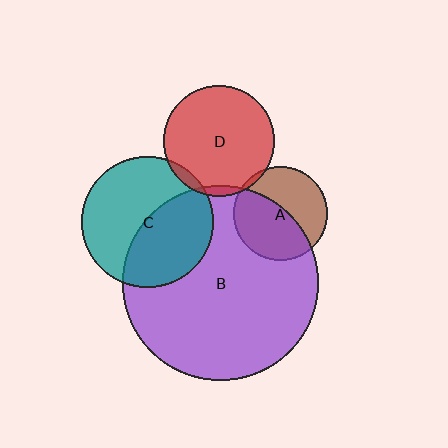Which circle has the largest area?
Circle B (purple).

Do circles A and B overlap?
Yes.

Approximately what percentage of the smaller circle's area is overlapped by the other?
Approximately 55%.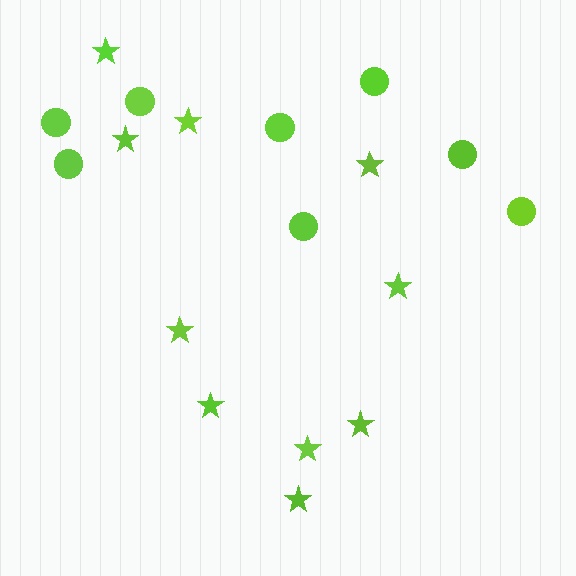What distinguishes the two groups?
There are 2 groups: one group of circles (8) and one group of stars (10).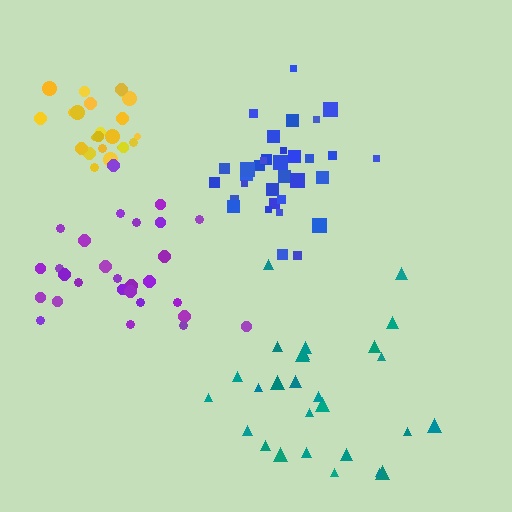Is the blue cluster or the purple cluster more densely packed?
Blue.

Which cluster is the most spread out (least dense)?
Teal.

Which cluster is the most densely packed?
Yellow.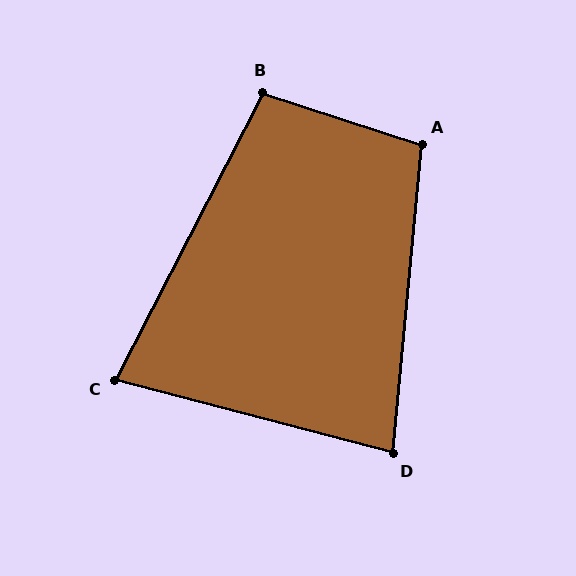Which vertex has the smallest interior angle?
C, at approximately 77 degrees.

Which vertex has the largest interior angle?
A, at approximately 103 degrees.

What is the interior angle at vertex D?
Approximately 80 degrees (acute).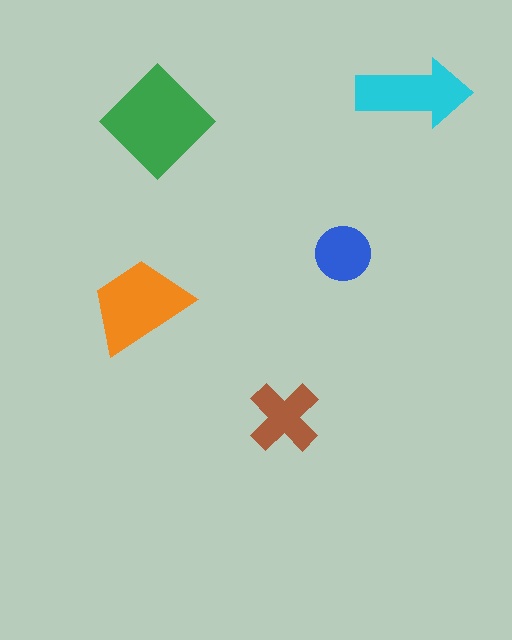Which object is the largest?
The green diamond.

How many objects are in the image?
There are 5 objects in the image.